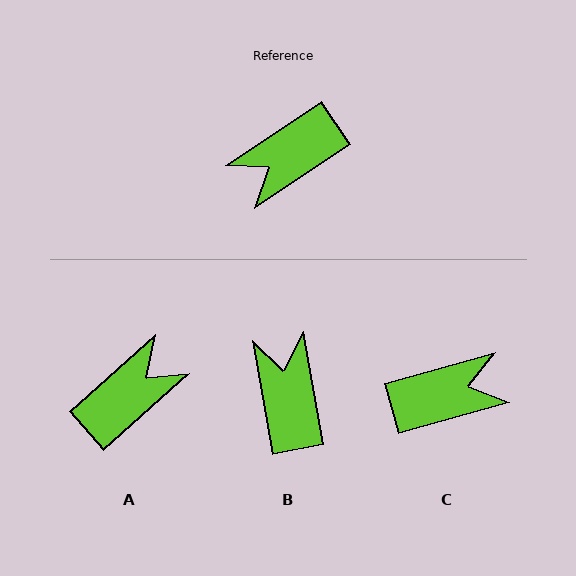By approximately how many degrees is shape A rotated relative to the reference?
Approximately 172 degrees clockwise.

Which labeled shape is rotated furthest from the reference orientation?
A, about 172 degrees away.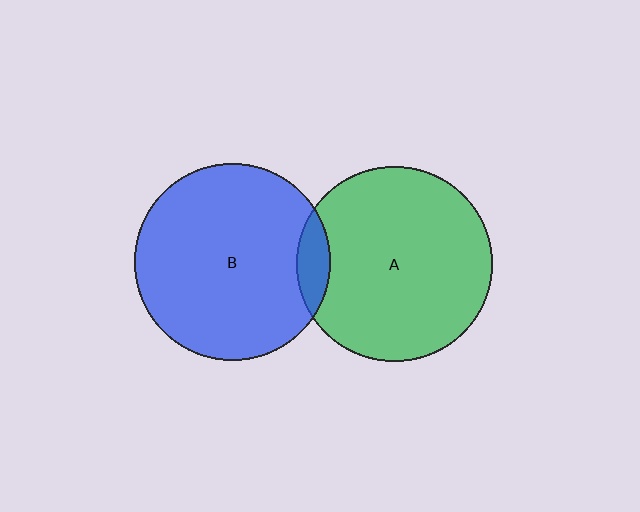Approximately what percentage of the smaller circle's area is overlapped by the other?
Approximately 10%.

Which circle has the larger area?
Circle B (blue).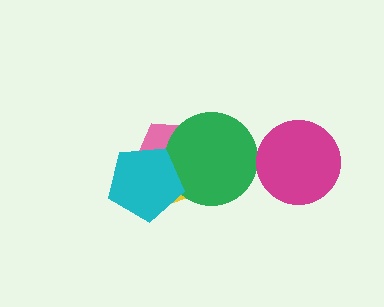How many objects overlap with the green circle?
3 objects overlap with the green circle.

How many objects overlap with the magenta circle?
0 objects overlap with the magenta circle.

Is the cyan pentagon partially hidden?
No, no other shape covers it.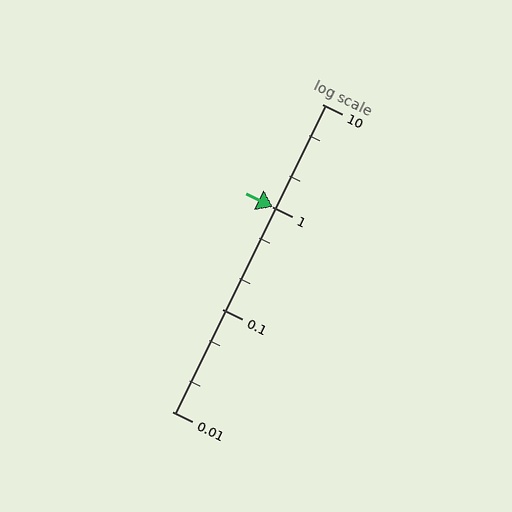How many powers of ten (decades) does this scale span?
The scale spans 3 decades, from 0.01 to 10.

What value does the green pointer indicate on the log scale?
The pointer indicates approximately 1.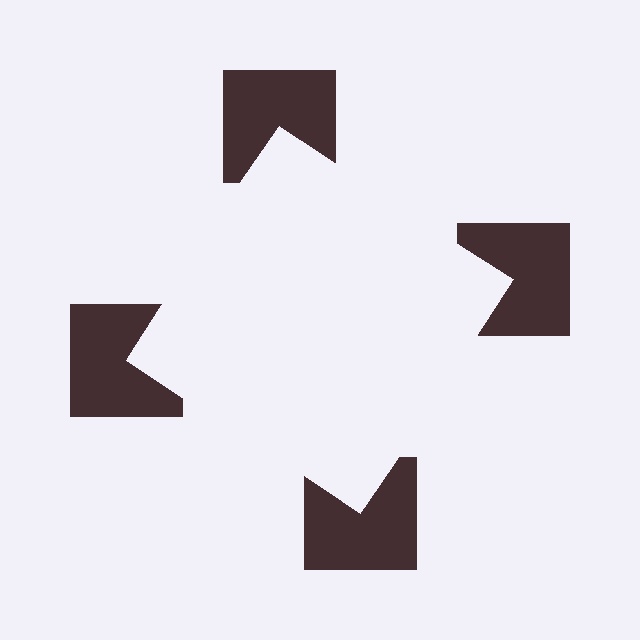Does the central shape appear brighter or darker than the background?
It typically appears slightly brighter than the background, even though no actual brightness change is drawn.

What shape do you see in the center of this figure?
An illusory square — its edges are inferred from the aligned wedge cuts in the notched squares, not physically drawn.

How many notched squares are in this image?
There are 4 — one at each vertex of the illusory square.